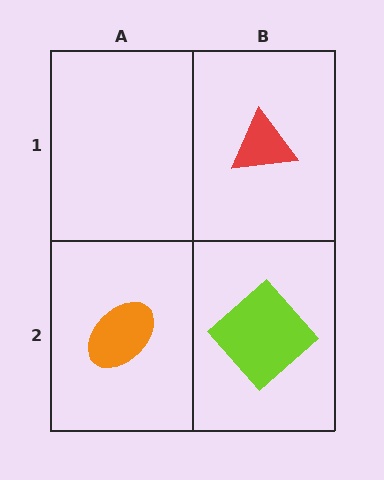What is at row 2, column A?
An orange ellipse.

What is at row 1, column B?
A red triangle.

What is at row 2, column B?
A lime diamond.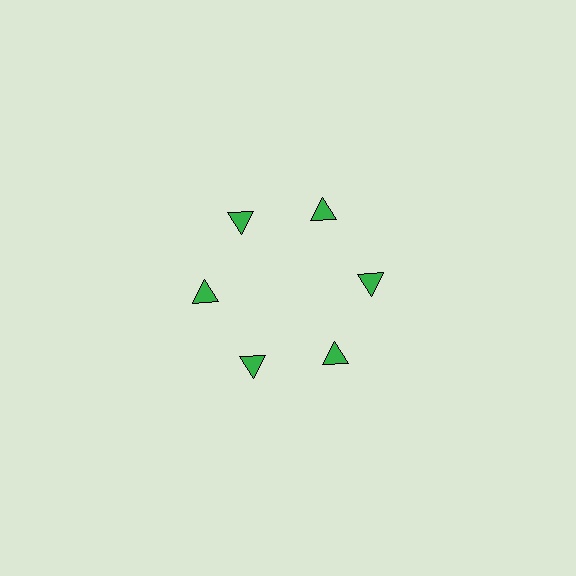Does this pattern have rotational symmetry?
Yes, this pattern has 6-fold rotational symmetry. It looks the same after rotating 60 degrees around the center.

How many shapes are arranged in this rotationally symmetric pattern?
There are 6 shapes, arranged in 6 groups of 1.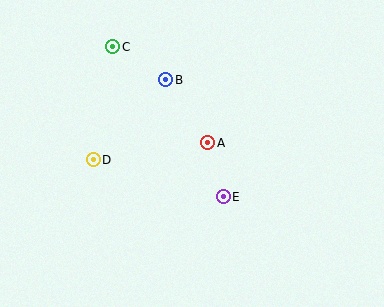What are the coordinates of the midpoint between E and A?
The midpoint between E and A is at (215, 170).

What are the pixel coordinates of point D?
Point D is at (93, 160).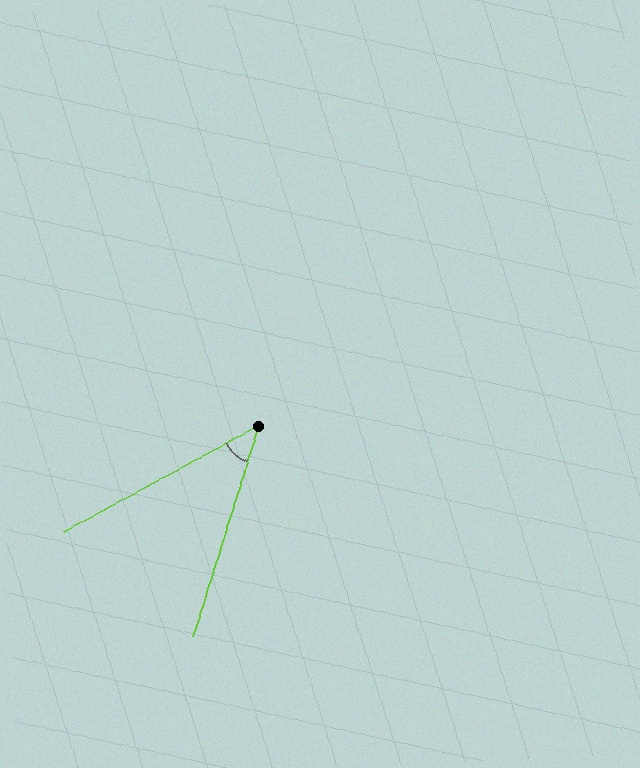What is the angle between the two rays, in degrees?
Approximately 44 degrees.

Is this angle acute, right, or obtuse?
It is acute.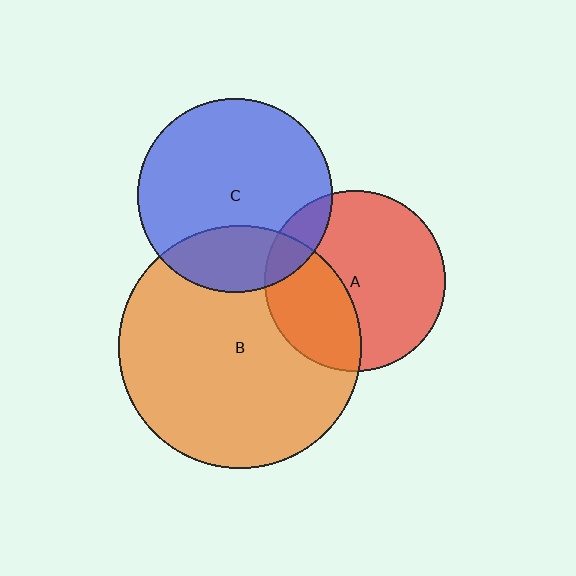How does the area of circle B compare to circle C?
Approximately 1.6 times.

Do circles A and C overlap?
Yes.